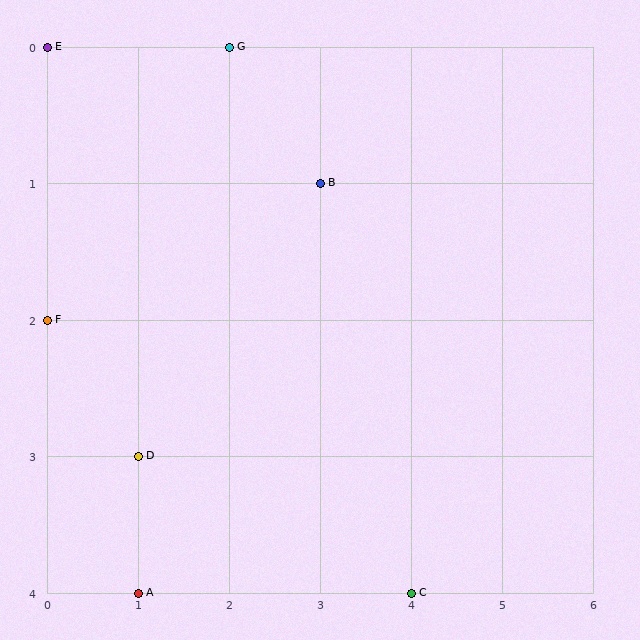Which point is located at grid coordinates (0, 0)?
Point E is at (0, 0).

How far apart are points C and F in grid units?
Points C and F are 4 columns and 2 rows apart (about 4.5 grid units diagonally).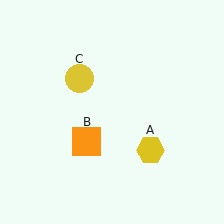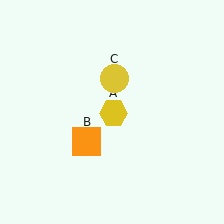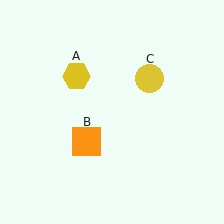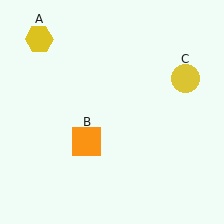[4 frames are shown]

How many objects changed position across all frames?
2 objects changed position: yellow hexagon (object A), yellow circle (object C).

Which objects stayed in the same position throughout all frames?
Orange square (object B) remained stationary.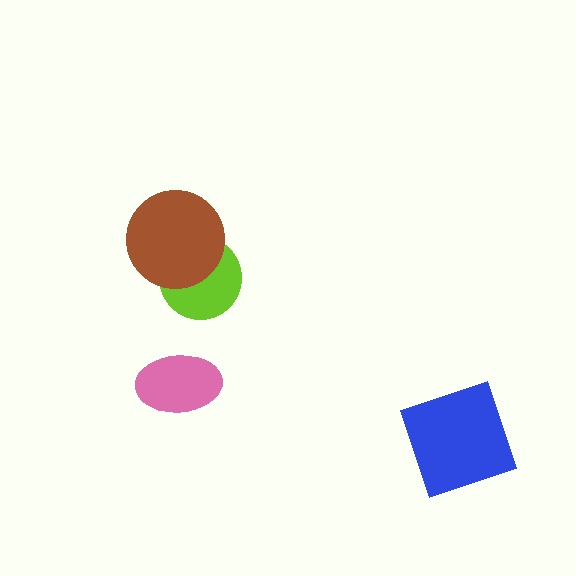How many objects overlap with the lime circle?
1 object overlaps with the lime circle.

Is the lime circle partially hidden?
Yes, it is partially covered by another shape.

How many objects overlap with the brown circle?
1 object overlaps with the brown circle.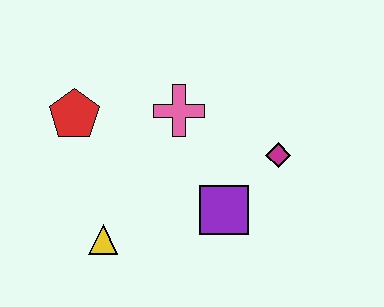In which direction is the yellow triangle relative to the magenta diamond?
The yellow triangle is to the left of the magenta diamond.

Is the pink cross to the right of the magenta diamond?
No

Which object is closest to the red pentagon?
The pink cross is closest to the red pentagon.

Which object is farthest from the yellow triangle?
The magenta diamond is farthest from the yellow triangle.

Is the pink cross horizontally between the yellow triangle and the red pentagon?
No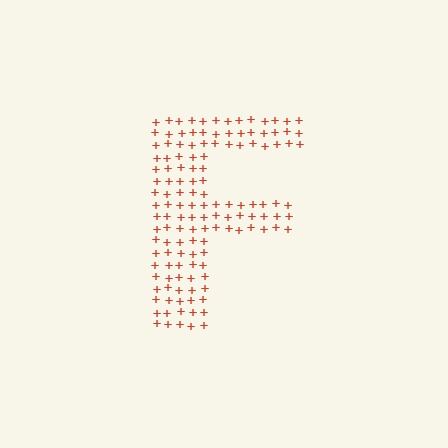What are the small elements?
The small elements are plus signs.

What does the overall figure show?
The overall figure shows the letter F.